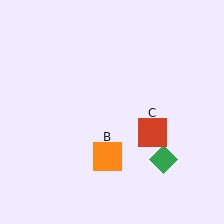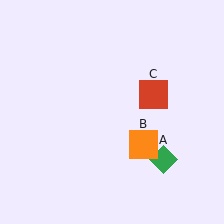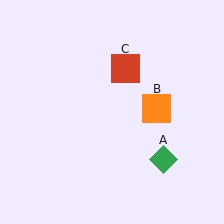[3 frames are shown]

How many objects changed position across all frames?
2 objects changed position: orange square (object B), red square (object C).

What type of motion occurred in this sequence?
The orange square (object B), red square (object C) rotated counterclockwise around the center of the scene.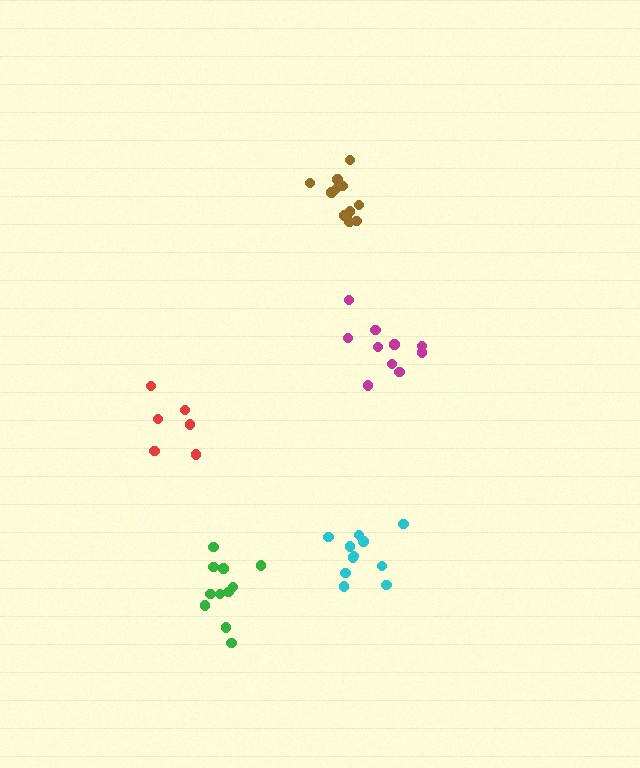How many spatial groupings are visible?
There are 5 spatial groupings.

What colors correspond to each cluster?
The clusters are colored: cyan, green, brown, magenta, red.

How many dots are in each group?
Group 1: 12 dots, Group 2: 11 dots, Group 3: 11 dots, Group 4: 10 dots, Group 5: 6 dots (50 total).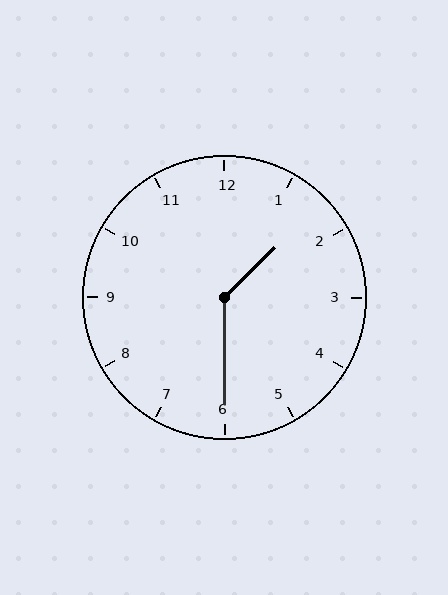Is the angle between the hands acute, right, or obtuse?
It is obtuse.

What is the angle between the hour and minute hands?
Approximately 135 degrees.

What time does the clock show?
1:30.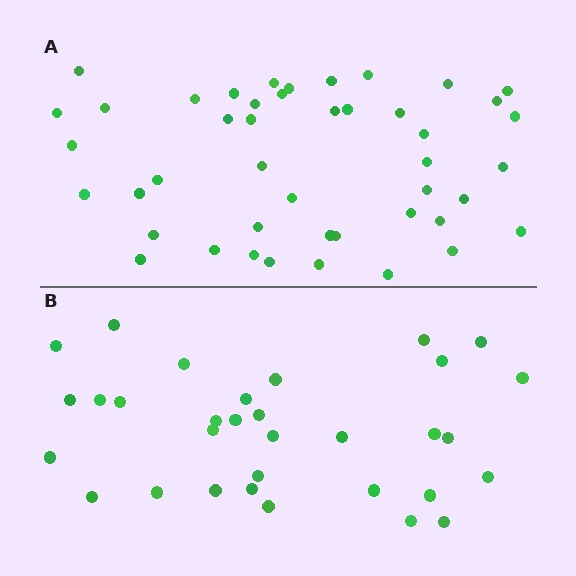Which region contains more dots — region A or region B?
Region A (the top region) has more dots.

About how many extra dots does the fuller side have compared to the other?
Region A has approximately 15 more dots than region B.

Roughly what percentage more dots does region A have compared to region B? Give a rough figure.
About 40% more.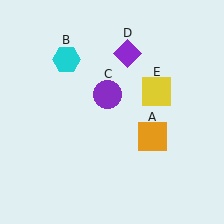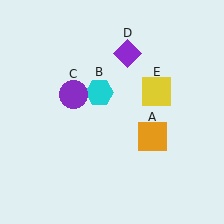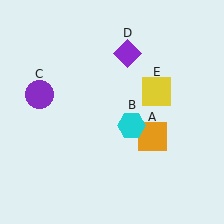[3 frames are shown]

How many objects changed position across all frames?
2 objects changed position: cyan hexagon (object B), purple circle (object C).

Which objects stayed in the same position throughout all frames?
Orange square (object A) and purple diamond (object D) and yellow square (object E) remained stationary.